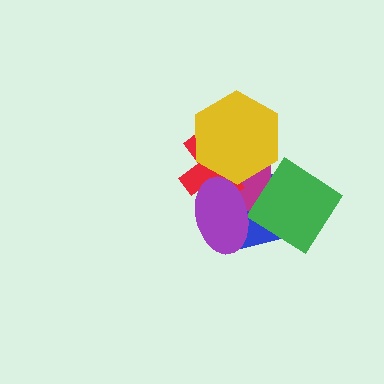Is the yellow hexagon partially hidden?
No, no other shape covers it.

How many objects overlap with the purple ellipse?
4 objects overlap with the purple ellipse.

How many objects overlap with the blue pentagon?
5 objects overlap with the blue pentagon.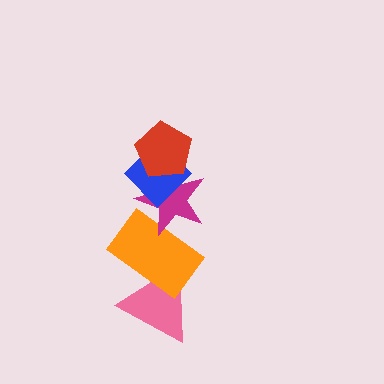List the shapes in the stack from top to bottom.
From top to bottom: the red pentagon, the blue diamond, the magenta star, the orange rectangle, the pink triangle.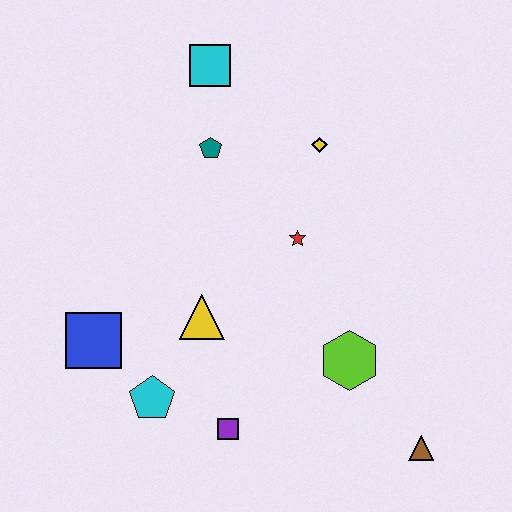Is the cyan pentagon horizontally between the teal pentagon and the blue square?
Yes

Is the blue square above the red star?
No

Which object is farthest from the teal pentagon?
The brown triangle is farthest from the teal pentagon.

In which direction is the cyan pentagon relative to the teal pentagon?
The cyan pentagon is below the teal pentagon.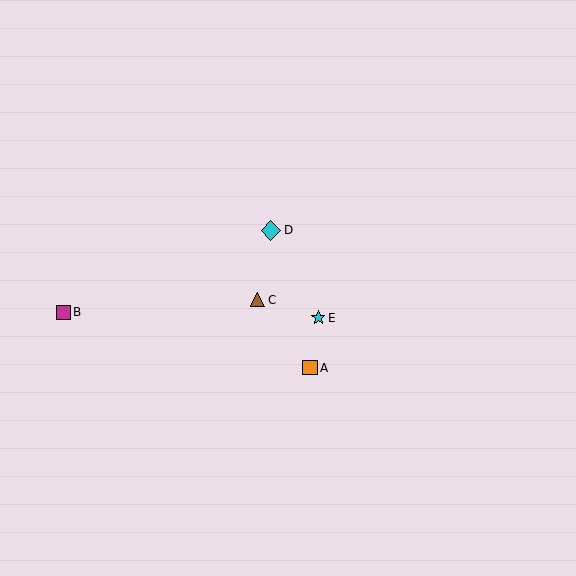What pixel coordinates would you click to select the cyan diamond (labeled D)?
Click at (271, 230) to select the cyan diamond D.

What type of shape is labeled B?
Shape B is a magenta square.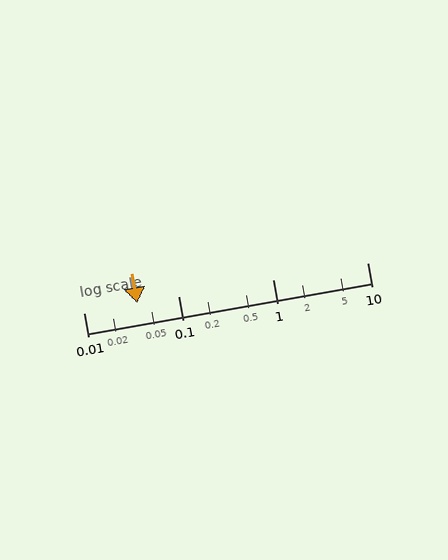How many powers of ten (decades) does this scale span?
The scale spans 3 decades, from 0.01 to 10.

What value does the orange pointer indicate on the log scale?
The pointer indicates approximately 0.037.